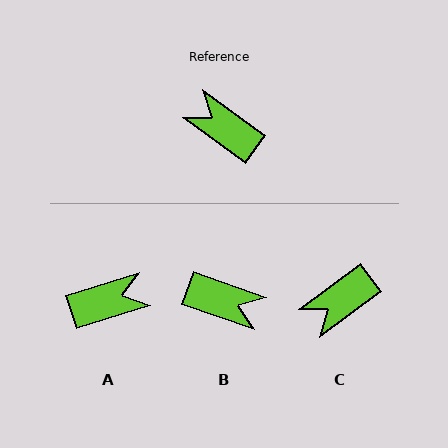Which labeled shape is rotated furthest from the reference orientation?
B, about 163 degrees away.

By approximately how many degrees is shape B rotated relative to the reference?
Approximately 163 degrees clockwise.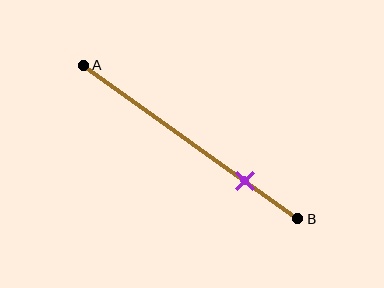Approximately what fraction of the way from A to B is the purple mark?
The purple mark is approximately 75% of the way from A to B.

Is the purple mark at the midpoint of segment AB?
No, the mark is at about 75% from A, not at the 50% midpoint.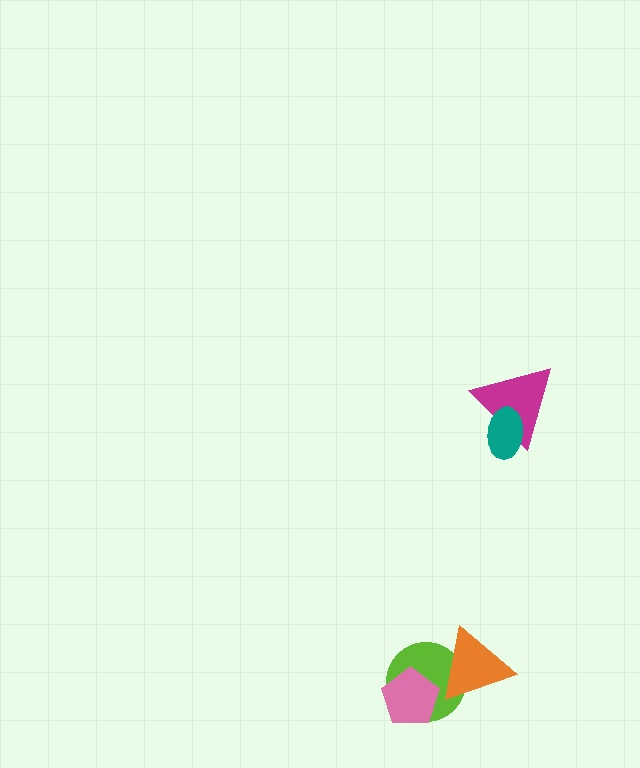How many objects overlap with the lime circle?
2 objects overlap with the lime circle.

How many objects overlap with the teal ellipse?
1 object overlaps with the teal ellipse.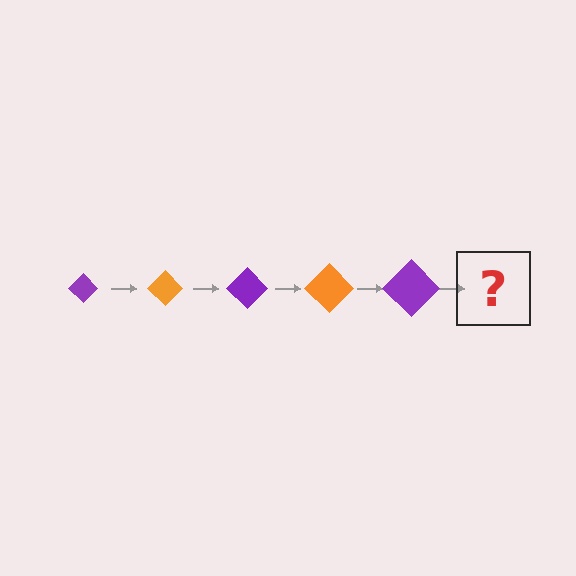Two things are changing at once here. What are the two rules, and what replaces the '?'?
The two rules are that the diamond grows larger each step and the color cycles through purple and orange. The '?' should be an orange diamond, larger than the previous one.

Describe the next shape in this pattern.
It should be an orange diamond, larger than the previous one.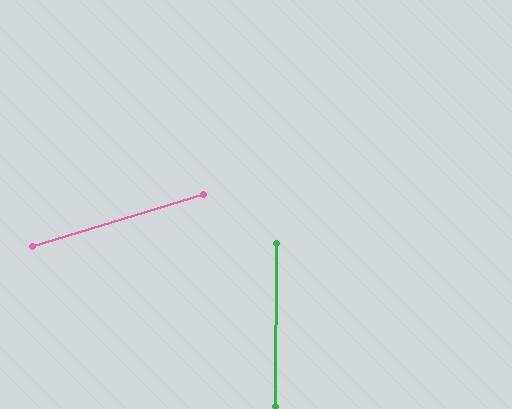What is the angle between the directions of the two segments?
Approximately 73 degrees.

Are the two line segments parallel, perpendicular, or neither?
Neither parallel nor perpendicular — they differ by about 73°.